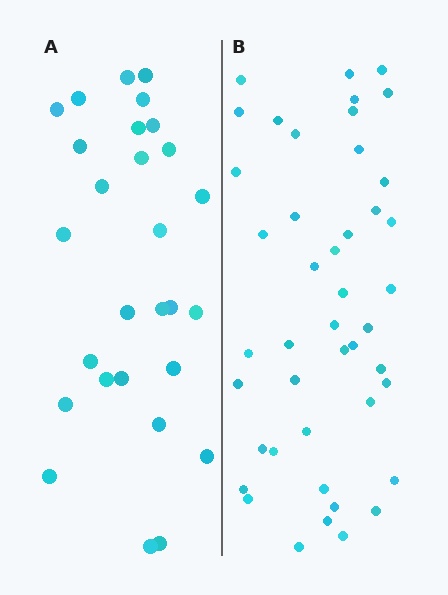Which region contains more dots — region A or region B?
Region B (the right region) has more dots.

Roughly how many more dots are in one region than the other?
Region B has approximately 15 more dots than region A.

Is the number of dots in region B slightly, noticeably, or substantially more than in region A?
Region B has substantially more. The ratio is roughly 1.6 to 1.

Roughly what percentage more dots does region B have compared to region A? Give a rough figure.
About 55% more.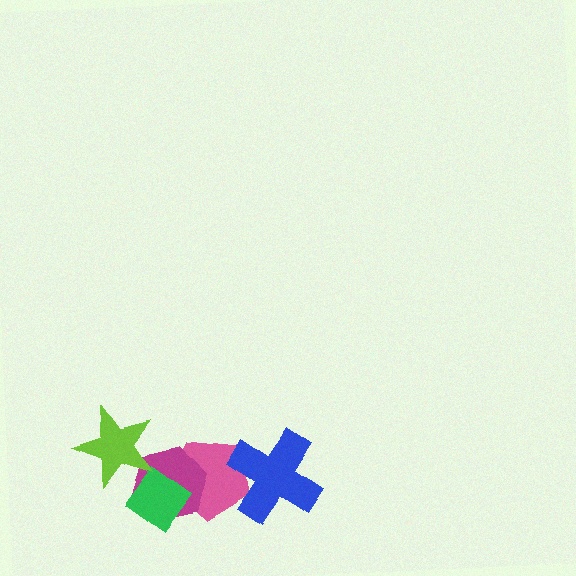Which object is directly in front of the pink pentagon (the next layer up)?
The magenta hexagon is directly in front of the pink pentagon.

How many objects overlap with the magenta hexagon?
3 objects overlap with the magenta hexagon.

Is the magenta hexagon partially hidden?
Yes, it is partially covered by another shape.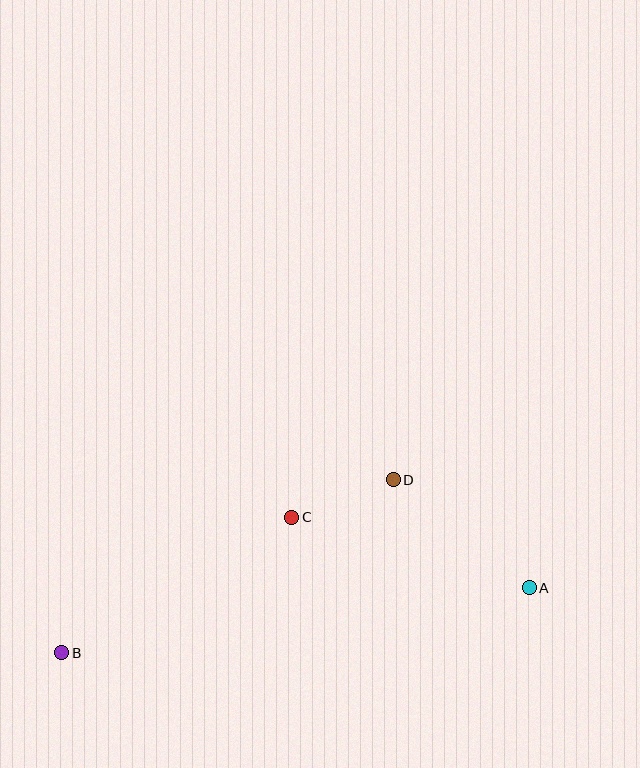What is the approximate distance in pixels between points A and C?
The distance between A and C is approximately 248 pixels.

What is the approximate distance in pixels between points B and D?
The distance between B and D is approximately 374 pixels.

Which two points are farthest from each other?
Points A and B are farthest from each other.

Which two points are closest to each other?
Points C and D are closest to each other.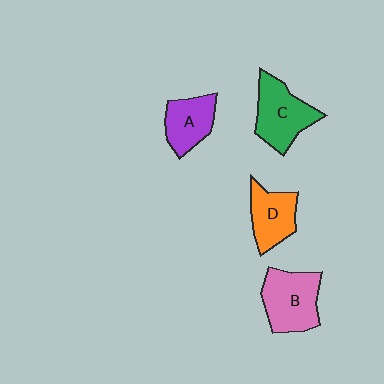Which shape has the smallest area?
Shape A (purple).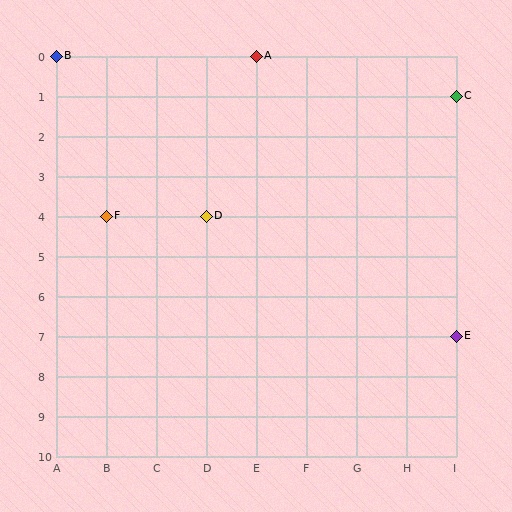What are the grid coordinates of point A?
Point A is at grid coordinates (E, 0).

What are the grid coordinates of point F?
Point F is at grid coordinates (B, 4).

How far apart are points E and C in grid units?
Points E and C are 6 rows apart.